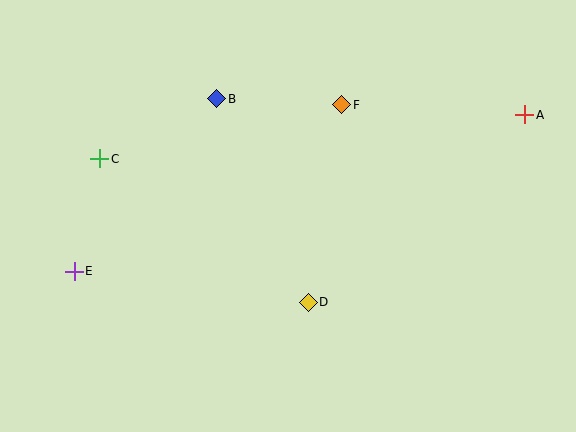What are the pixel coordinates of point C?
Point C is at (100, 159).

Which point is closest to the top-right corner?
Point A is closest to the top-right corner.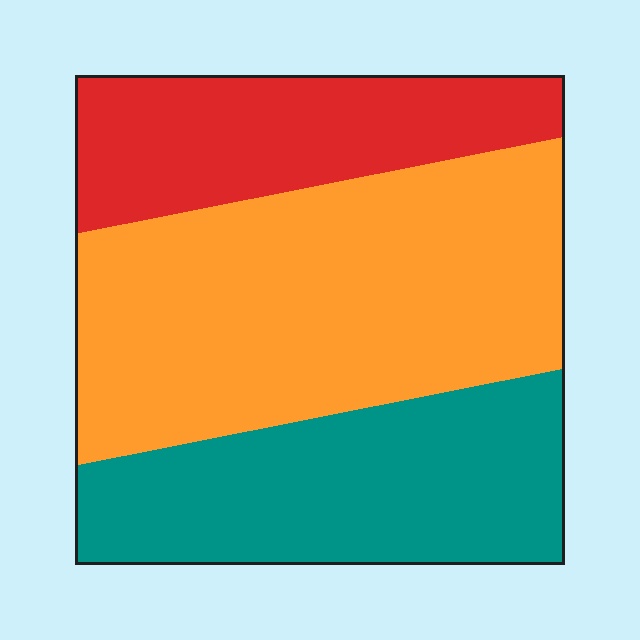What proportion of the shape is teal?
Teal takes up between a sixth and a third of the shape.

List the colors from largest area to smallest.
From largest to smallest: orange, teal, red.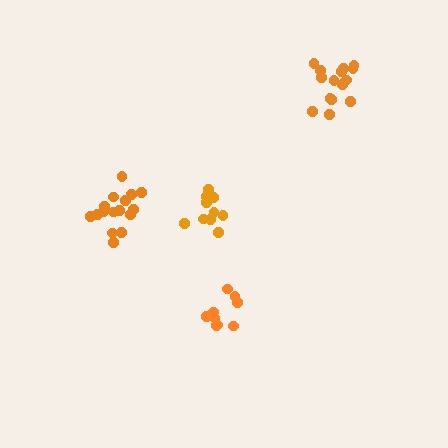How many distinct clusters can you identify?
There are 4 distinct clusters.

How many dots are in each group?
Group 1: 16 dots, Group 2: 10 dots, Group 3: 10 dots, Group 4: 15 dots (51 total).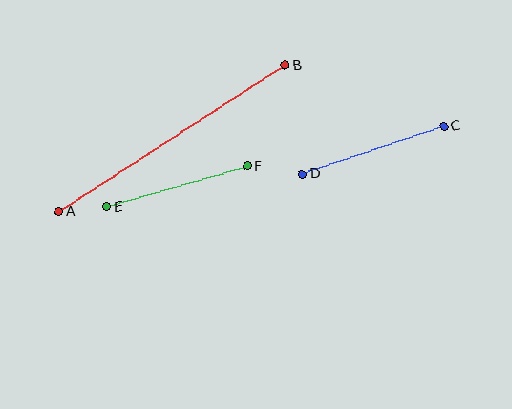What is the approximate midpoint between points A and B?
The midpoint is at approximately (172, 138) pixels.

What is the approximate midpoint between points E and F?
The midpoint is at approximately (177, 186) pixels.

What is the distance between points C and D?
The distance is approximately 149 pixels.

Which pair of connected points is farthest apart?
Points A and B are farthest apart.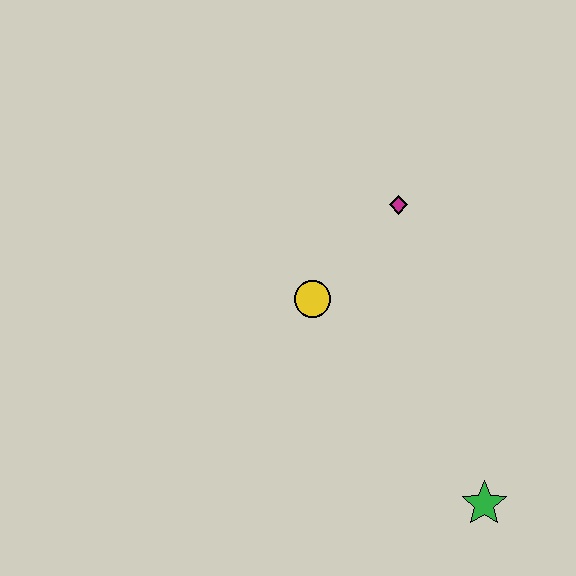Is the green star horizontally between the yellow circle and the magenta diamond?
No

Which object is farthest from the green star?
The magenta diamond is farthest from the green star.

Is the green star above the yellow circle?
No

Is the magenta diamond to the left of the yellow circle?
No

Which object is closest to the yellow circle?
The magenta diamond is closest to the yellow circle.